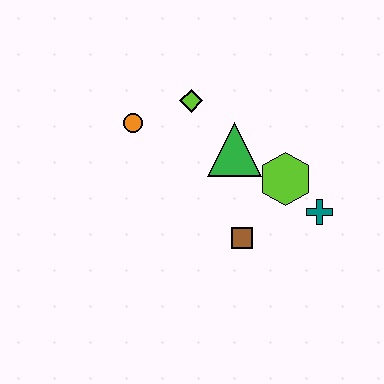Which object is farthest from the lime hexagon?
The orange circle is farthest from the lime hexagon.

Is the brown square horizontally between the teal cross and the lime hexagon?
No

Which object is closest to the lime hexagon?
The teal cross is closest to the lime hexagon.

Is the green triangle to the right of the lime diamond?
Yes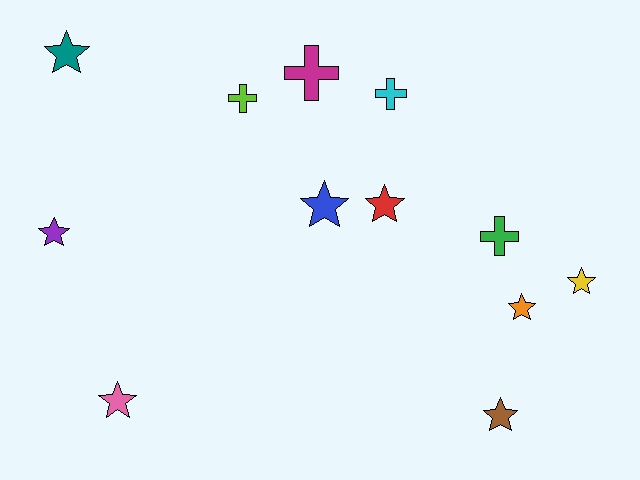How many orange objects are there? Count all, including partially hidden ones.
There is 1 orange object.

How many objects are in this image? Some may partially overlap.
There are 12 objects.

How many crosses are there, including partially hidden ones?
There are 4 crosses.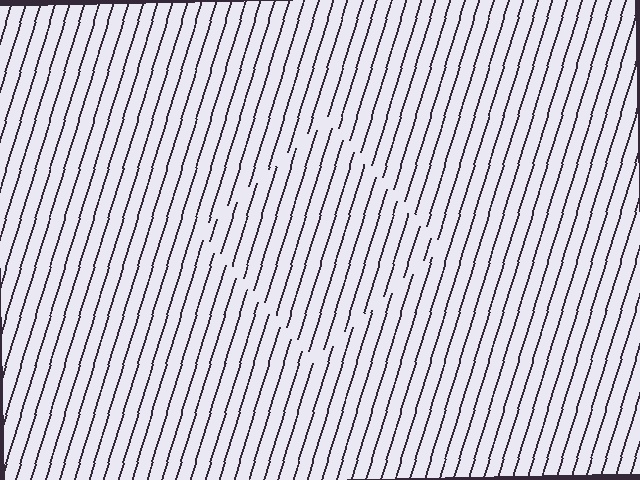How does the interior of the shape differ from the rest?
The interior of the shape contains the same grating, shifted by half a period — the contour is defined by the phase discontinuity where line-ends from the inner and outer gratings abut.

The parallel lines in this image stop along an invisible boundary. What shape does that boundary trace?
An illusory square. The interior of the shape contains the same grating, shifted by half a period — the contour is defined by the phase discontinuity where line-ends from the inner and outer gratings abut.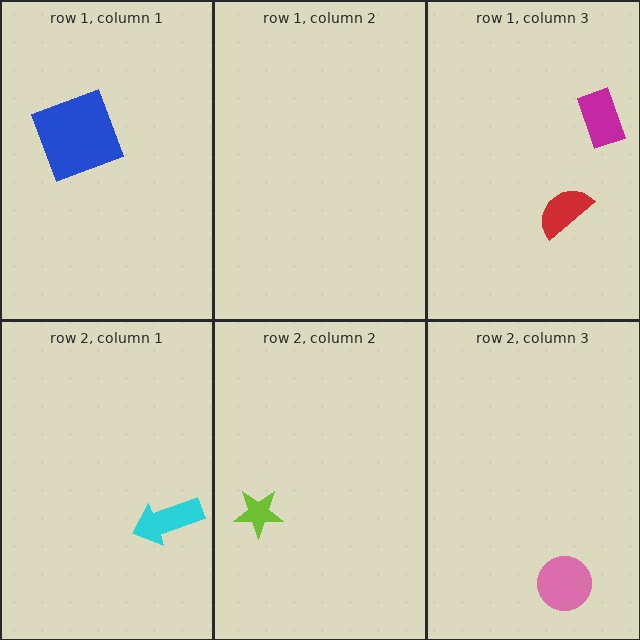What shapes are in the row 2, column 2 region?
The lime star.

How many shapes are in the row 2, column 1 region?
1.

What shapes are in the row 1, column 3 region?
The magenta rectangle, the red semicircle.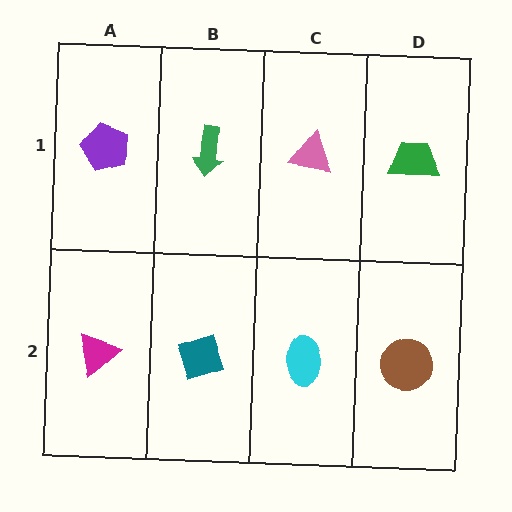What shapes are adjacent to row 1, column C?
A cyan ellipse (row 2, column C), a green arrow (row 1, column B), a green trapezoid (row 1, column D).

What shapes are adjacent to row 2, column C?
A pink triangle (row 1, column C), a teal diamond (row 2, column B), a brown circle (row 2, column D).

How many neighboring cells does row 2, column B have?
3.